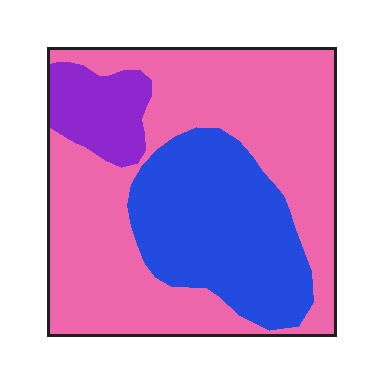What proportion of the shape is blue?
Blue covers about 30% of the shape.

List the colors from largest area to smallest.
From largest to smallest: pink, blue, purple.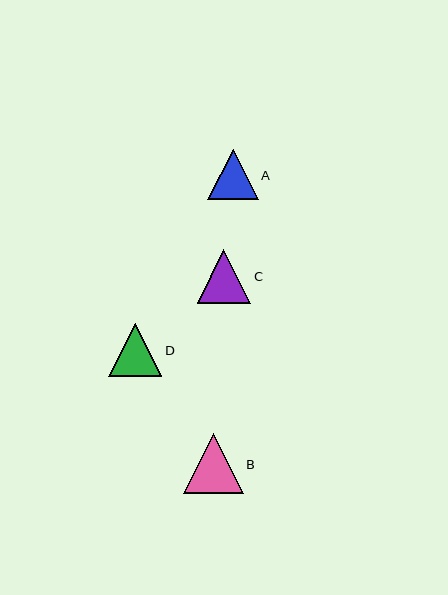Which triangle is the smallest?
Triangle A is the smallest with a size of approximately 50 pixels.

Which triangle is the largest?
Triangle B is the largest with a size of approximately 60 pixels.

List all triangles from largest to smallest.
From largest to smallest: B, C, D, A.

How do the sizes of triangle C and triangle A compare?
Triangle C and triangle A are approximately the same size.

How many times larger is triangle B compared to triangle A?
Triangle B is approximately 1.2 times the size of triangle A.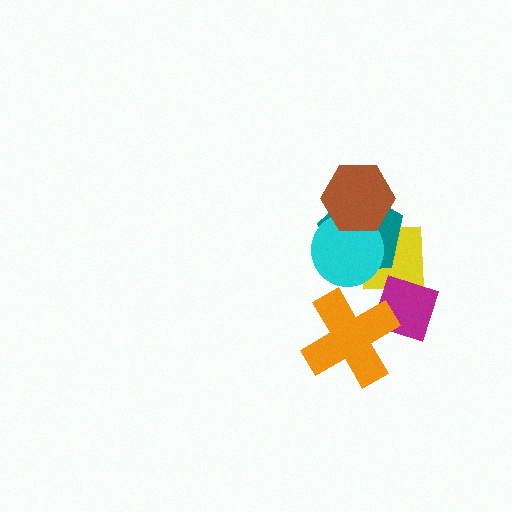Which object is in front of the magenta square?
The orange cross is in front of the magenta square.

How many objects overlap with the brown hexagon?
3 objects overlap with the brown hexagon.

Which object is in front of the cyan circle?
The brown hexagon is in front of the cyan circle.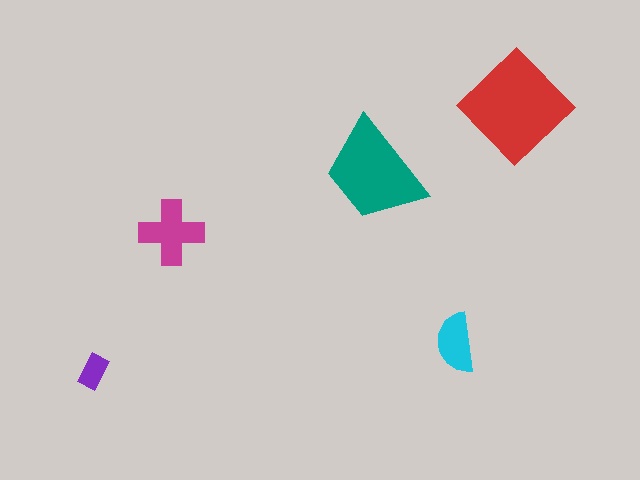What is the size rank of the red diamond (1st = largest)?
1st.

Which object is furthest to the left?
The purple rectangle is leftmost.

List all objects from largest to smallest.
The red diamond, the teal trapezoid, the magenta cross, the cyan semicircle, the purple rectangle.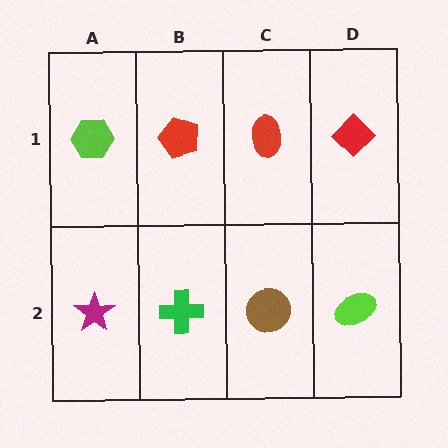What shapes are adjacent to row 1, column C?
A brown circle (row 2, column C), a red pentagon (row 1, column B), a red diamond (row 1, column D).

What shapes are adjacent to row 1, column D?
A lime ellipse (row 2, column D), a red ellipse (row 1, column C).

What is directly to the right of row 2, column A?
A green cross.